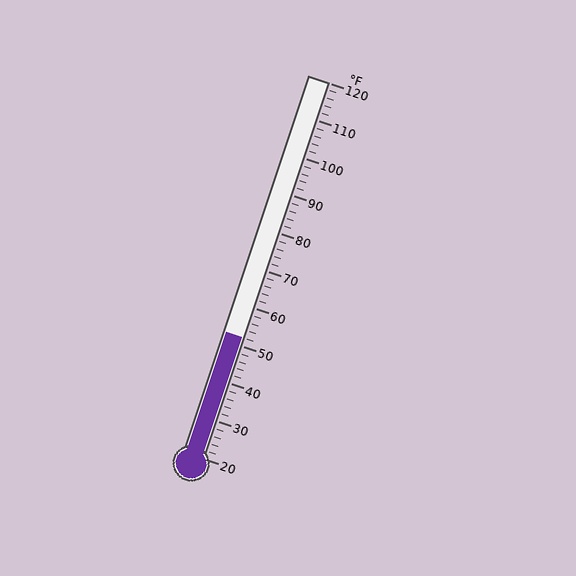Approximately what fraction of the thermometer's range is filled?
The thermometer is filled to approximately 30% of its range.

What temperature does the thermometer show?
The thermometer shows approximately 52°F.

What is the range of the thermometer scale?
The thermometer scale ranges from 20°F to 120°F.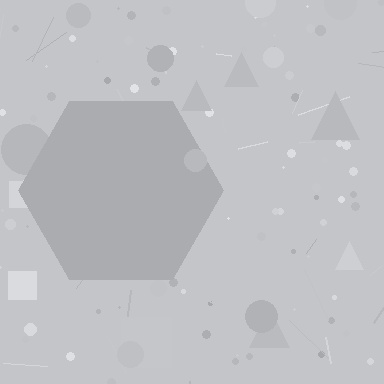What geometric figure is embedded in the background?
A hexagon is embedded in the background.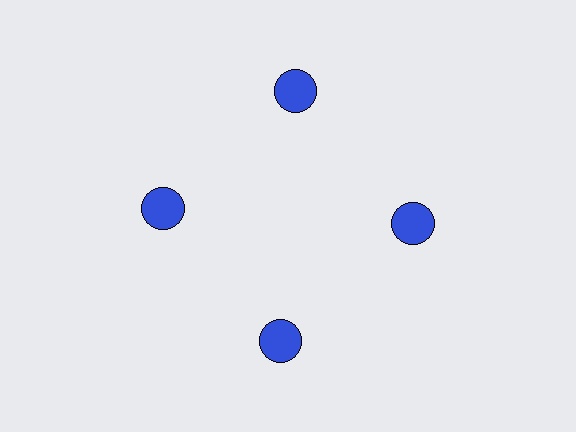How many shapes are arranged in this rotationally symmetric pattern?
There are 4 shapes, arranged in 4 groups of 1.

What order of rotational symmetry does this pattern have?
This pattern has 4-fold rotational symmetry.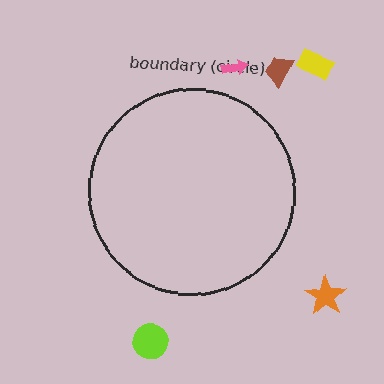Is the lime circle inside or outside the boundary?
Outside.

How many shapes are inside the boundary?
0 inside, 5 outside.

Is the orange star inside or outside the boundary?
Outside.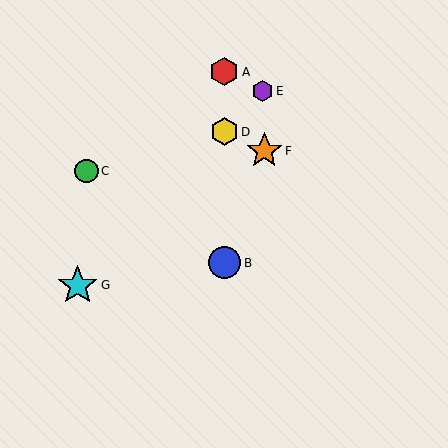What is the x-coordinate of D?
Object D is at x≈224.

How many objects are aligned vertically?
3 objects (A, B, D) are aligned vertically.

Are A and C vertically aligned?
No, A is at x≈224 and C is at x≈87.